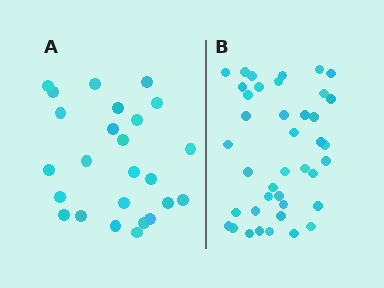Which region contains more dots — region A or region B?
Region B (the right region) has more dots.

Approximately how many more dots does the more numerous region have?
Region B has approximately 15 more dots than region A.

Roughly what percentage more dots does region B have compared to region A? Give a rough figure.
About 60% more.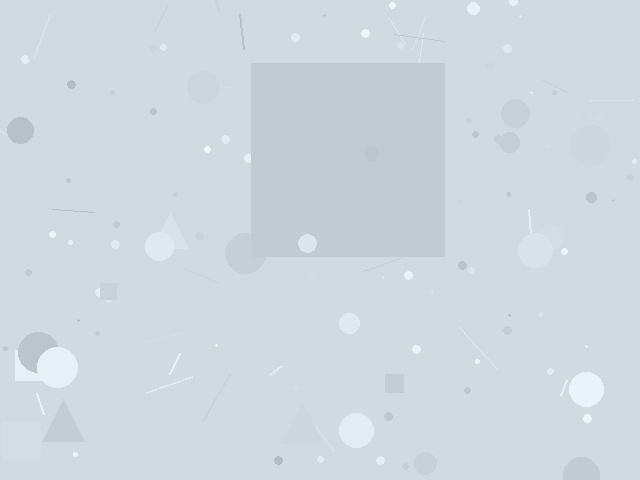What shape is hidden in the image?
A square is hidden in the image.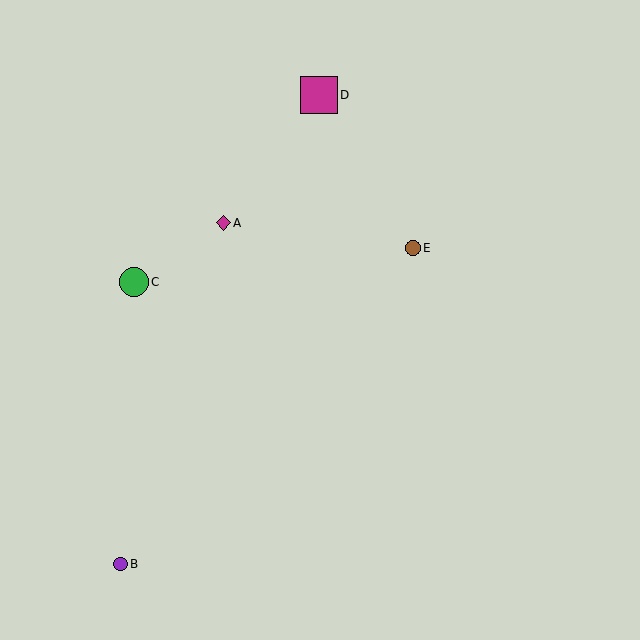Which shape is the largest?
The magenta square (labeled D) is the largest.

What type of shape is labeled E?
Shape E is a brown circle.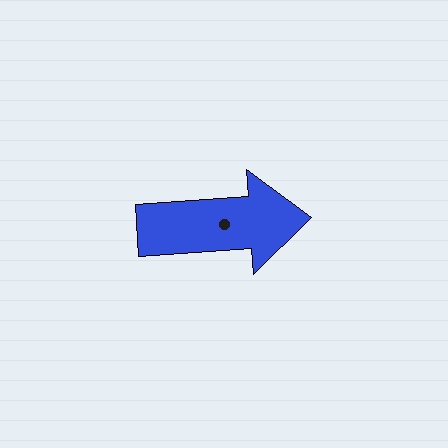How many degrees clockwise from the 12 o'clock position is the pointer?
Approximately 86 degrees.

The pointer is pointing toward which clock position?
Roughly 3 o'clock.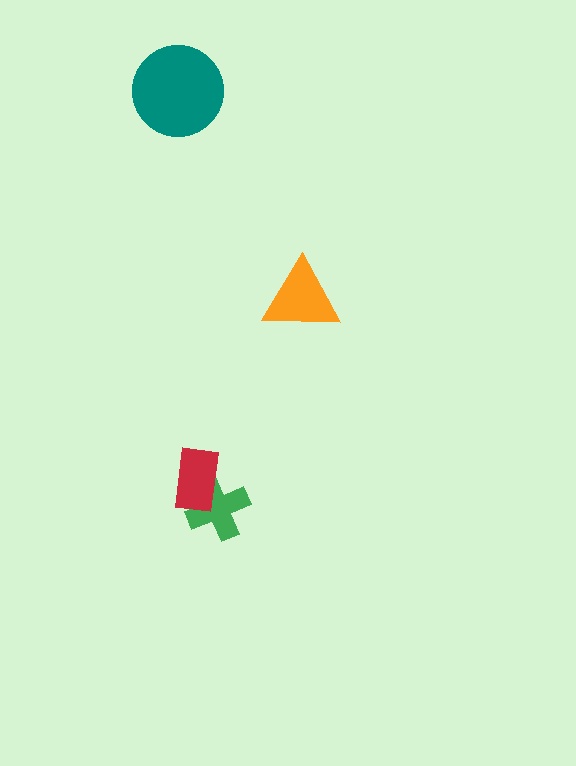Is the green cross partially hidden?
Yes, it is partially covered by another shape.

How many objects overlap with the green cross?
1 object overlaps with the green cross.